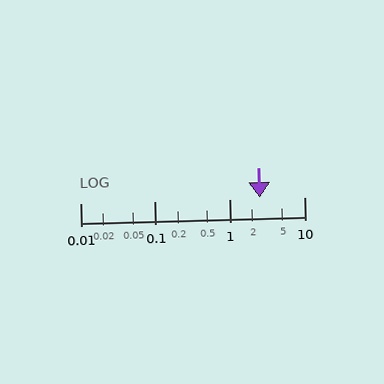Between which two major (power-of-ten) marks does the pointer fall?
The pointer is between 1 and 10.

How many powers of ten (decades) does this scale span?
The scale spans 3 decades, from 0.01 to 10.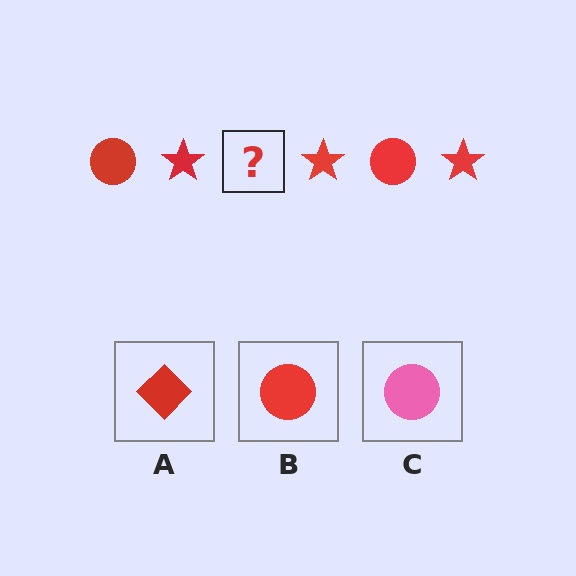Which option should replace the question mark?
Option B.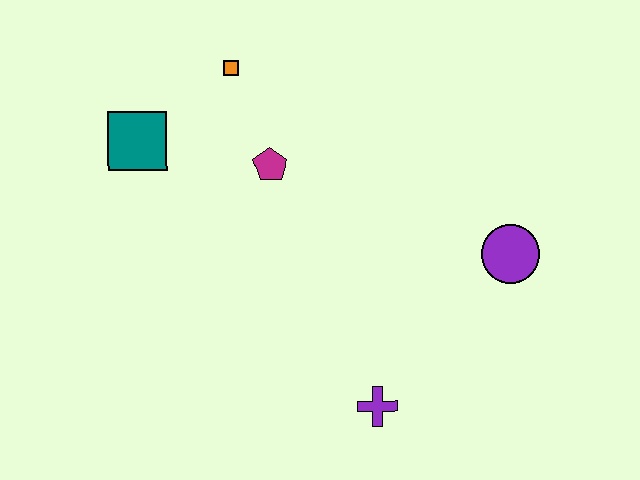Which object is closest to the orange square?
The magenta pentagon is closest to the orange square.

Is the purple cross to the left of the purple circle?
Yes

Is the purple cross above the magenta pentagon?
No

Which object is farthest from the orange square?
The purple cross is farthest from the orange square.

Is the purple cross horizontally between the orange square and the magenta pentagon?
No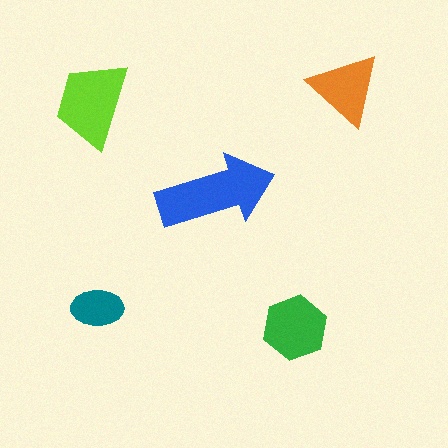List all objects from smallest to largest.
The teal ellipse, the orange triangle, the green hexagon, the lime trapezoid, the blue arrow.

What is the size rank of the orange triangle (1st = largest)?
4th.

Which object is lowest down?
The green hexagon is bottommost.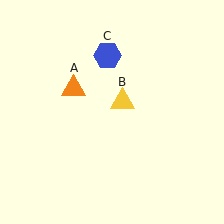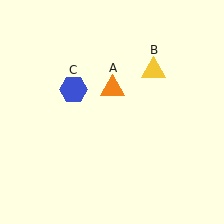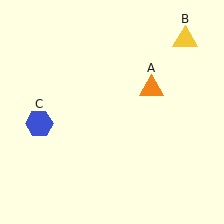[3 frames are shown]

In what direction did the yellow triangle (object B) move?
The yellow triangle (object B) moved up and to the right.